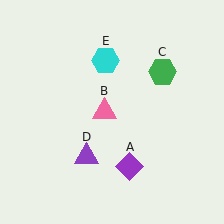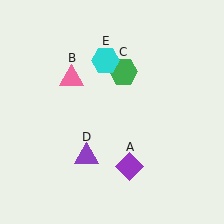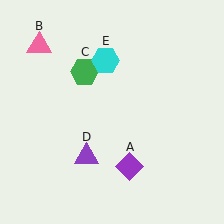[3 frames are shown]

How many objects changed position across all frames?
2 objects changed position: pink triangle (object B), green hexagon (object C).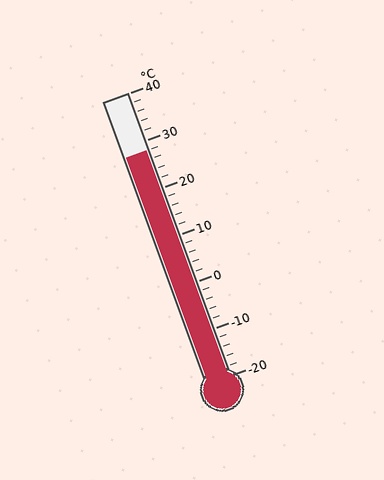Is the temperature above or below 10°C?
The temperature is above 10°C.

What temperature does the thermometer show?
The thermometer shows approximately 28°C.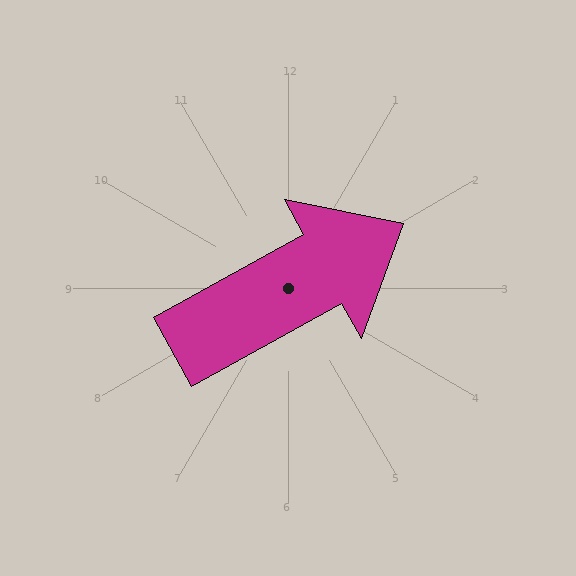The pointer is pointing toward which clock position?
Roughly 2 o'clock.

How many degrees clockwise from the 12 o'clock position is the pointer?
Approximately 61 degrees.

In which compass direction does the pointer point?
Northeast.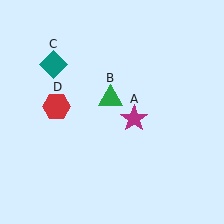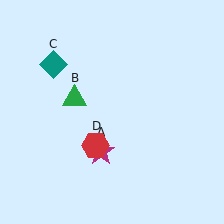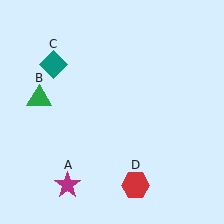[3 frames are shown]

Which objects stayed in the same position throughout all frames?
Teal diamond (object C) remained stationary.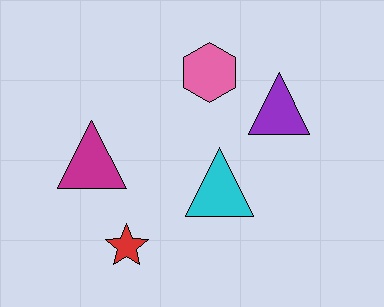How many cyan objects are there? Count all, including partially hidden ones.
There is 1 cyan object.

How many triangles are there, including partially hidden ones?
There are 3 triangles.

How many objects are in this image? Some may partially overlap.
There are 5 objects.